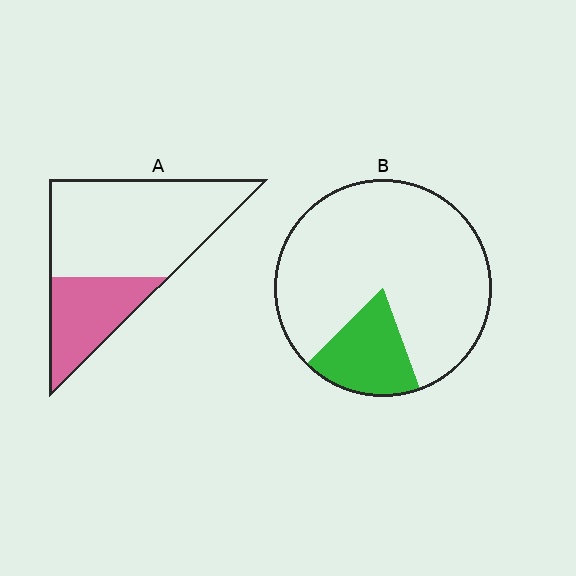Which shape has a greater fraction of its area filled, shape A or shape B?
Shape A.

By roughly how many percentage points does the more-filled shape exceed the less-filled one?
By roughly 10 percentage points (A over B).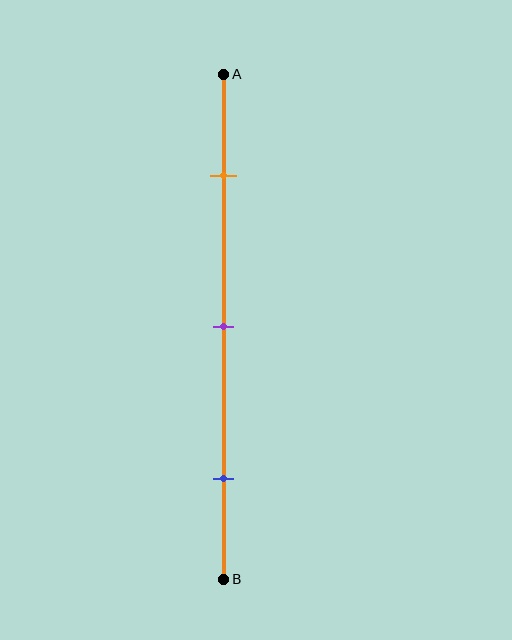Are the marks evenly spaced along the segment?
Yes, the marks are approximately evenly spaced.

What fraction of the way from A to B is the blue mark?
The blue mark is approximately 80% (0.8) of the way from A to B.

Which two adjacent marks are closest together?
The orange and purple marks are the closest adjacent pair.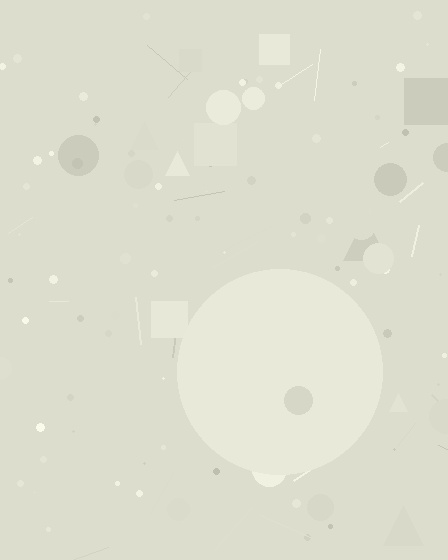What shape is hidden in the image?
A circle is hidden in the image.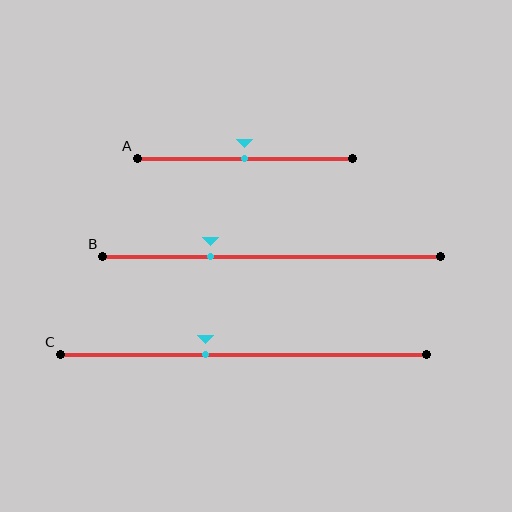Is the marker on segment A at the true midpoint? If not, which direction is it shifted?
Yes, the marker on segment A is at the true midpoint.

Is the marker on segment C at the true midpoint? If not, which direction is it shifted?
No, the marker on segment C is shifted to the left by about 10% of the segment length.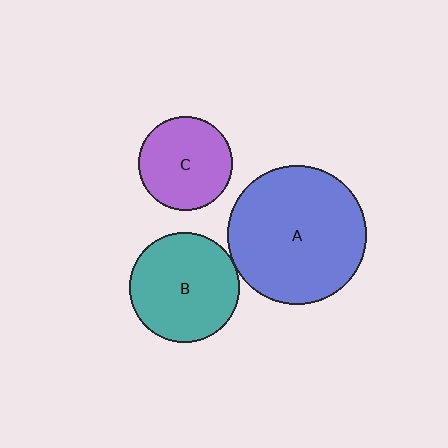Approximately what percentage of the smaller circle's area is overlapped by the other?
Approximately 5%.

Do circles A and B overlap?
Yes.